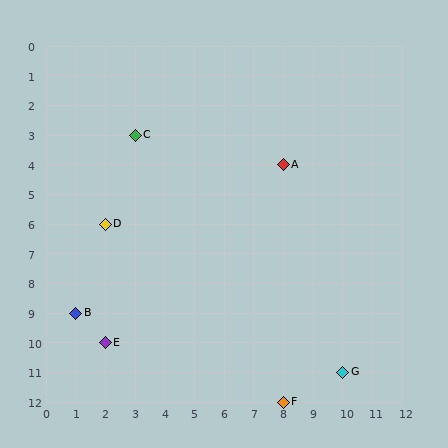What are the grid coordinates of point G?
Point G is at grid coordinates (10, 11).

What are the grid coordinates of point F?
Point F is at grid coordinates (8, 12).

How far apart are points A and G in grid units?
Points A and G are 2 columns and 7 rows apart (about 7.3 grid units diagonally).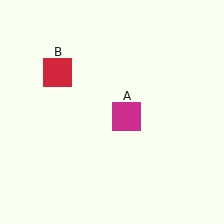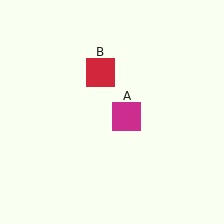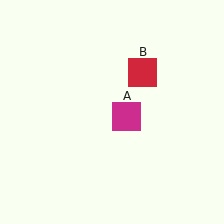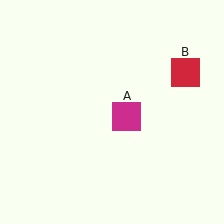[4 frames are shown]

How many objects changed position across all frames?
1 object changed position: red square (object B).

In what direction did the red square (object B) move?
The red square (object B) moved right.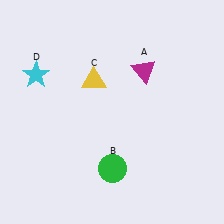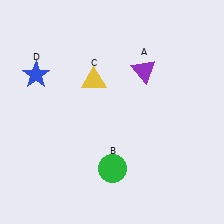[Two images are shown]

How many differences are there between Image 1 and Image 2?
There are 2 differences between the two images.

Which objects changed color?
A changed from magenta to purple. D changed from cyan to blue.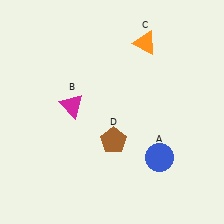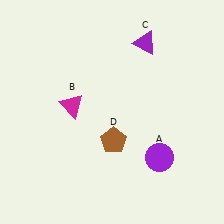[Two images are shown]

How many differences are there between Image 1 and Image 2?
There are 2 differences between the two images.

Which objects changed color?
A changed from blue to purple. C changed from orange to purple.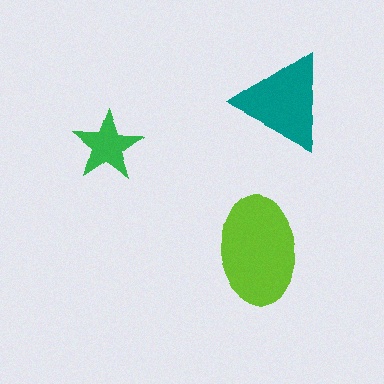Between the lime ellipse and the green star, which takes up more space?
The lime ellipse.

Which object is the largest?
The lime ellipse.